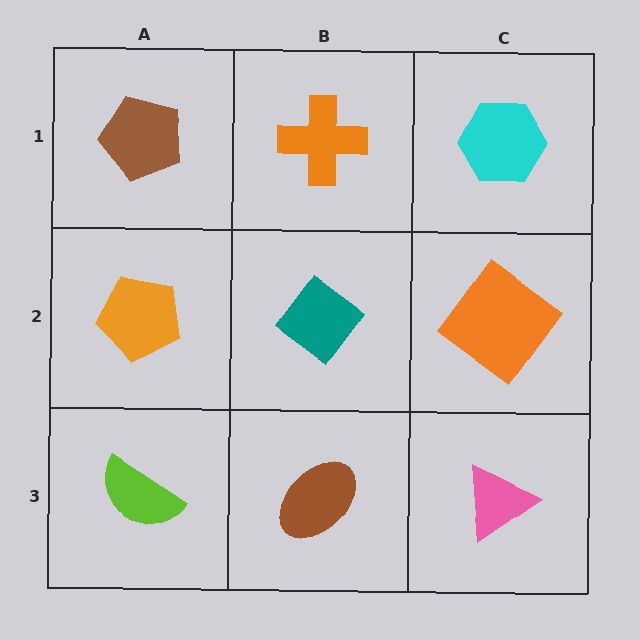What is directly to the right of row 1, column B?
A cyan hexagon.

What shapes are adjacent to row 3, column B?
A teal diamond (row 2, column B), a lime semicircle (row 3, column A), a pink triangle (row 3, column C).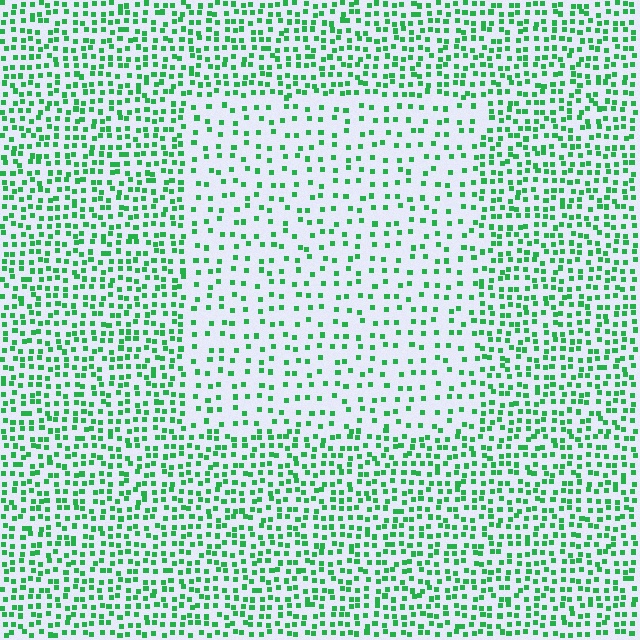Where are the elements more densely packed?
The elements are more densely packed outside the rectangle boundary.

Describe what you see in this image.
The image contains small green elements arranged at two different densities. A rectangle-shaped region is visible where the elements are less densely packed than the surrounding area.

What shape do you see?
I see a rectangle.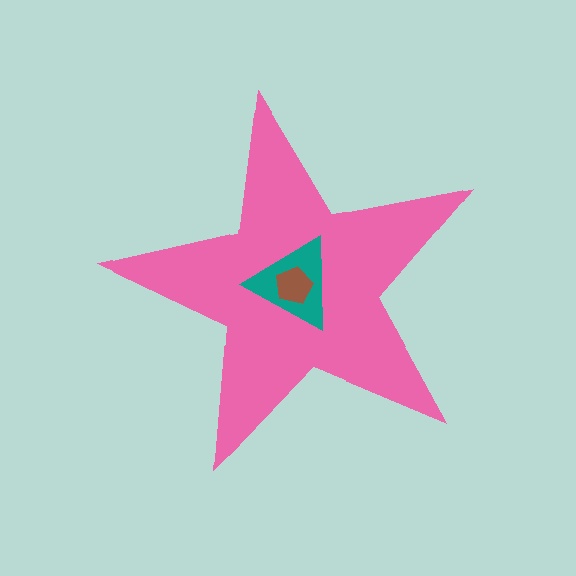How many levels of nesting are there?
3.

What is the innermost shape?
The brown pentagon.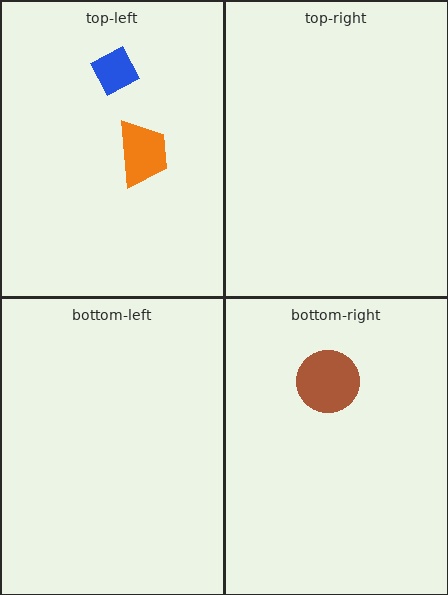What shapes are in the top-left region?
The blue diamond, the orange trapezoid.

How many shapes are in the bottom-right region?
1.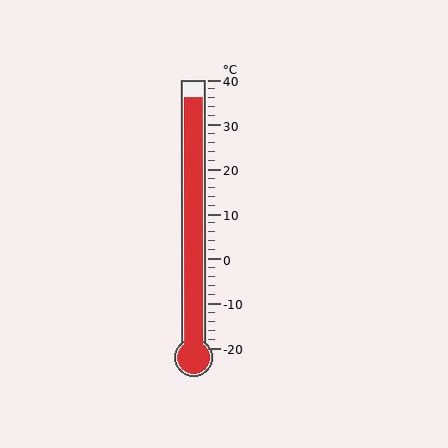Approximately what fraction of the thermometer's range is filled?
The thermometer is filled to approximately 95% of its range.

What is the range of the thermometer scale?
The thermometer scale ranges from -20°C to 40°C.